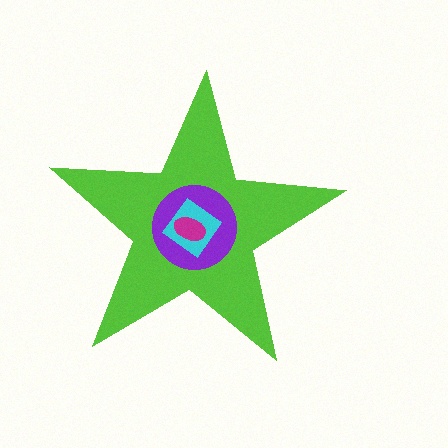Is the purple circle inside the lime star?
Yes.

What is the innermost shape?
The magenta ellipse.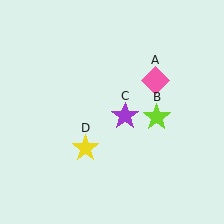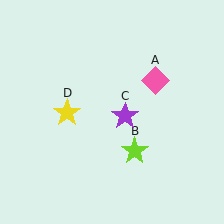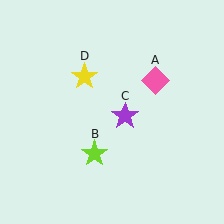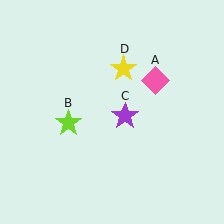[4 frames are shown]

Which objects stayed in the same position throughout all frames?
Pink diamond (object A) and purple star (object C) remained stationary.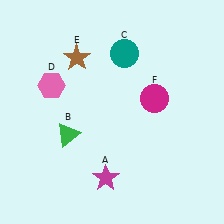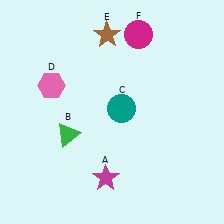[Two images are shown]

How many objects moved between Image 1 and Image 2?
3 objects moved between the two images.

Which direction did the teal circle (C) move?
The teal circle (C) moved down.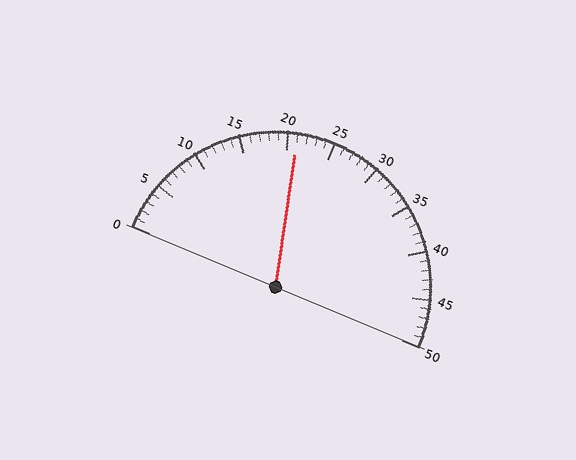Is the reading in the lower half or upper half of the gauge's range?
The reading is in the lower half of the range (0 to 50).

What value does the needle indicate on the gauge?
The needle indicates approximately 21.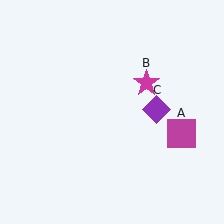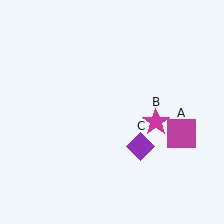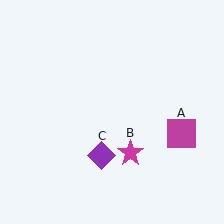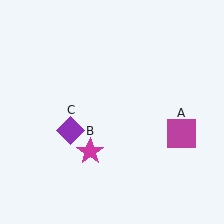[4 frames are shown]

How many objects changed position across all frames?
2 objects changed position: magenta star (object B), purple diamond (object C).